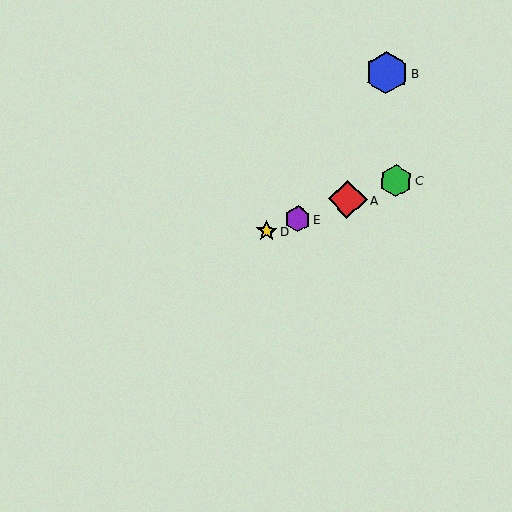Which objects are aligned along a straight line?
Objects A, C, D, E are aligned along a straight line.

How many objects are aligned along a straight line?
4 objects (A, C, D, E) are aligned along a straight line.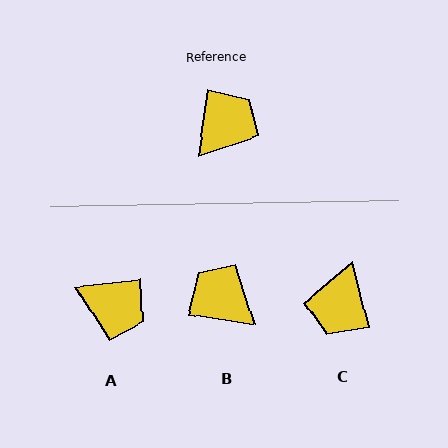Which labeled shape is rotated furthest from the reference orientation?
C, about 157 degrees away.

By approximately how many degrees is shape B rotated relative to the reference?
Approximately 89 degrees counter-clockwise.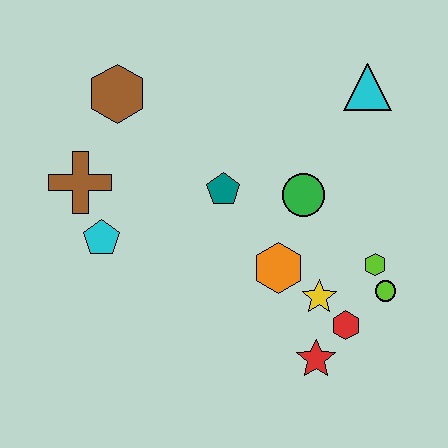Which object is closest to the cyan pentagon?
The brown cross is closest to the cyan pentagon.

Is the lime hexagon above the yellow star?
Yes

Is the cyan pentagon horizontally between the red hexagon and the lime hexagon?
No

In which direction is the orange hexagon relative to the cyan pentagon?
The orange hexagon is to the right of the cyan pentagon.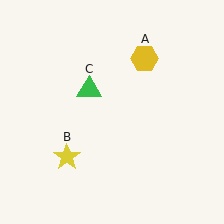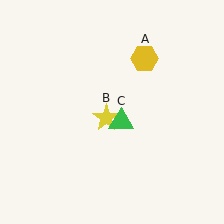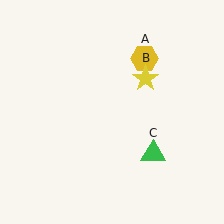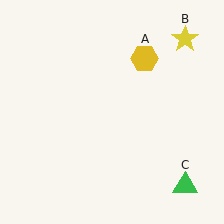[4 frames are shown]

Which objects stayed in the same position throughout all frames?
Yellow hexagon (object A) remained stationary.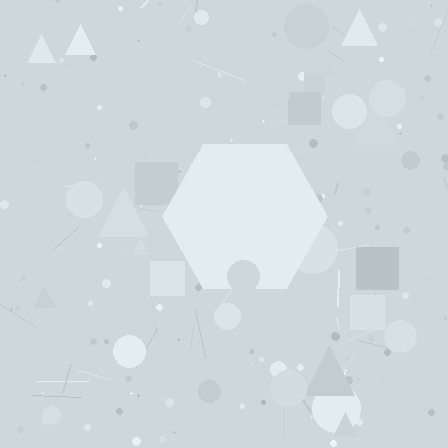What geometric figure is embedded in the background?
A hexagon is embedded in the background.